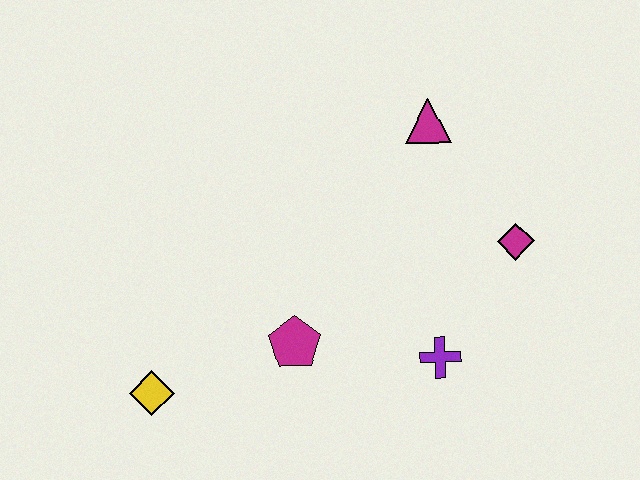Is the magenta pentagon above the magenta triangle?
No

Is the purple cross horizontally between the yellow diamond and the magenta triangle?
No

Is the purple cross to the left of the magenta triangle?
No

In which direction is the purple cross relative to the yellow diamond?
The purple cross is to the right of the yellow diamond.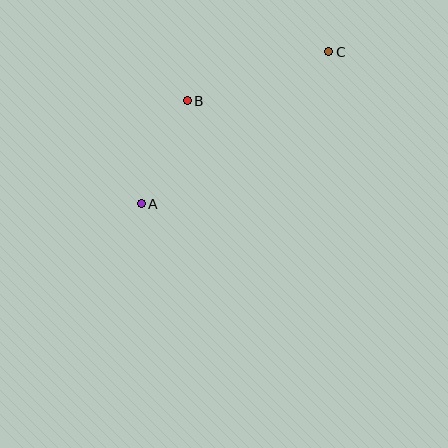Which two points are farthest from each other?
Points A and C are farthest from each other.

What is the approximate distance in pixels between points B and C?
The distance between B and C is approximately 150 pixels.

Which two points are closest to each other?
Points A and B are closest to each other.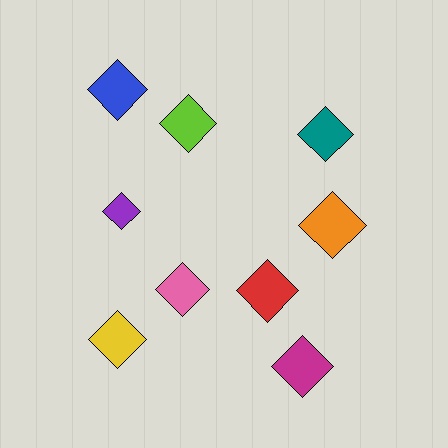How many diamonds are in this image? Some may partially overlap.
There are 9 diamonds.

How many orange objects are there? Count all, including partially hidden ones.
There is 1 orange object.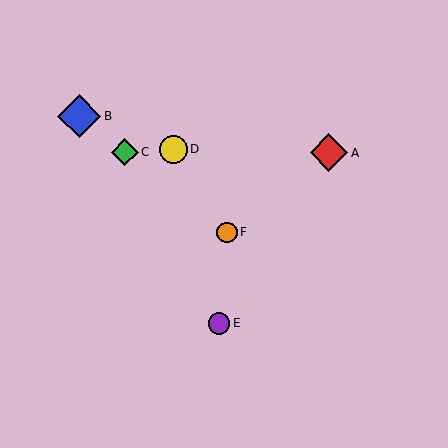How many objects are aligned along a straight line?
3 objects (B, C, F) are aligned along a straight line.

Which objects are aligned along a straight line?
Objects B, C, F are aligned along a straight line.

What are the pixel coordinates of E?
Object E is at (219, 323).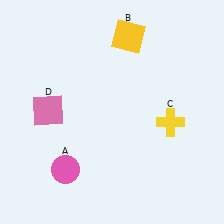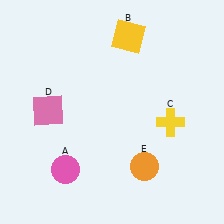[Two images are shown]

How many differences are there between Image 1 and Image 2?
There is 1 difference between the two images.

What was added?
An orange circle (E) was added in Image 2.